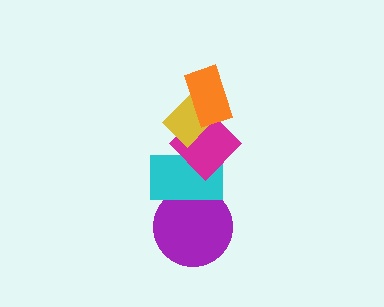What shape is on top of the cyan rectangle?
The magenta diamond is on top of the cyan rectangle.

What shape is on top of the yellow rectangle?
The orange rectangle is on top of the yellow rectangle.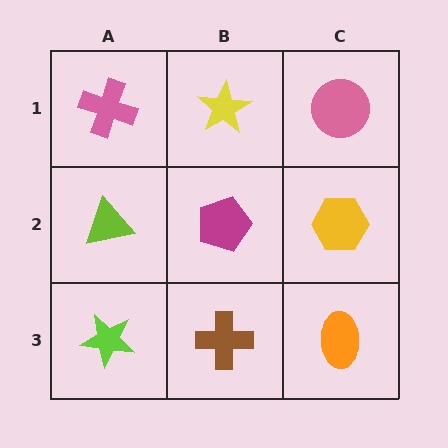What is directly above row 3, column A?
A lime triangle.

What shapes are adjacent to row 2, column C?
A pink circle (row 1, column C), an orange ellipse (row 3, column C), a magenta pentagon (row 2, column B).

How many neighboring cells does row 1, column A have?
2.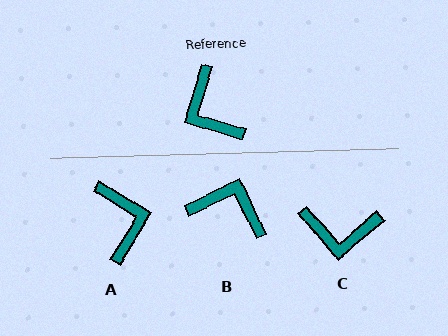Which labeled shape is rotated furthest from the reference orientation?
A, about 165 degrees away.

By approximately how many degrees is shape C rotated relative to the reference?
Approximately 57 degrees counter-clockwise.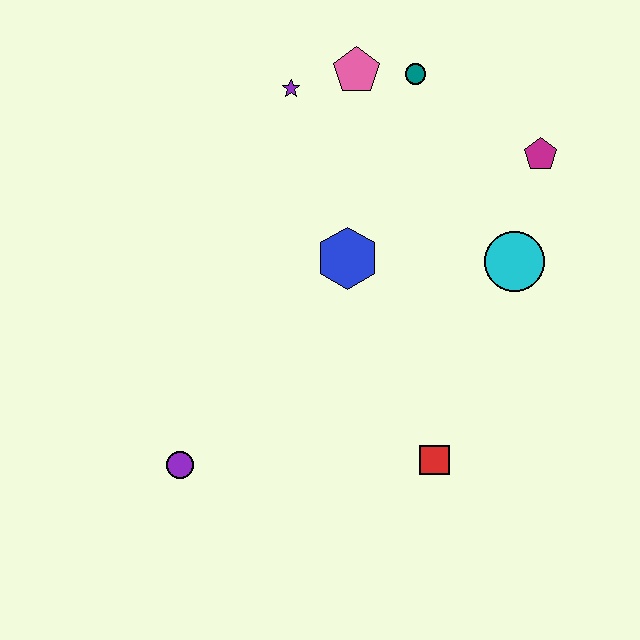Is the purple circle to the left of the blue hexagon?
Yes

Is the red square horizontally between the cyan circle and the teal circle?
Yes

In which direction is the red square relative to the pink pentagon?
The red square is below the pink pentagon.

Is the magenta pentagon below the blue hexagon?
No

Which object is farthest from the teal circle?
The purple circle is farthest from the teal circle.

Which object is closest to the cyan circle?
The magenta pentagon is closest to the cyan circle.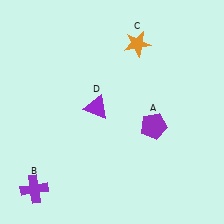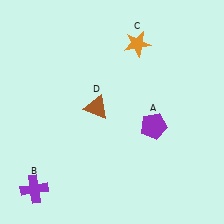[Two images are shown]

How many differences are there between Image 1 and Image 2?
There is 1 difference between the two images.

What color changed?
The triangle (D) changed from purple in Image 1 to brown in Image 2.